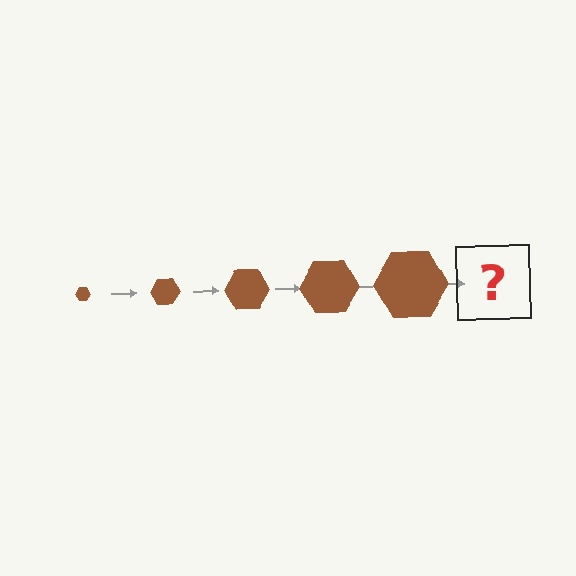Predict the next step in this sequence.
The next step is a brown hexagon, larger than the previous one.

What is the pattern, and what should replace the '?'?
The pattern is that the hexagon gets progressively larger each step. The '?' should be a brown hexagon, larger than the previous one.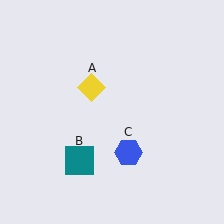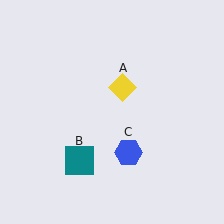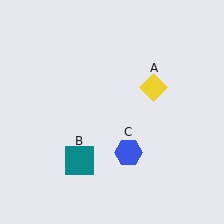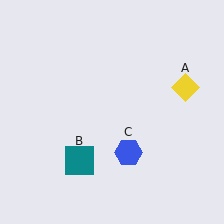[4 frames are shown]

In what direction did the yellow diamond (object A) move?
The yellow diamond (object A) moved right.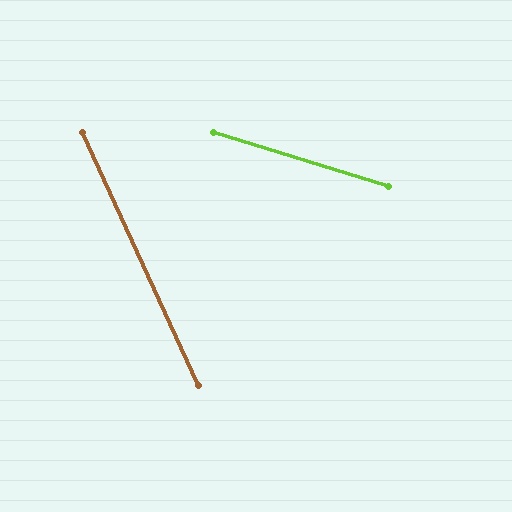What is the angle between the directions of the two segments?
Approximately 48 degrees.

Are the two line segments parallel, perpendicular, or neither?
Neither parallel nor perpendicular — they differ by about 48°.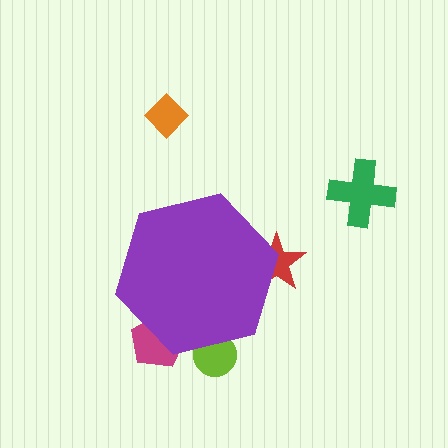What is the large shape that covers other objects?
A purple hexagon.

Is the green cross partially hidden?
No, the green cross is fully visible.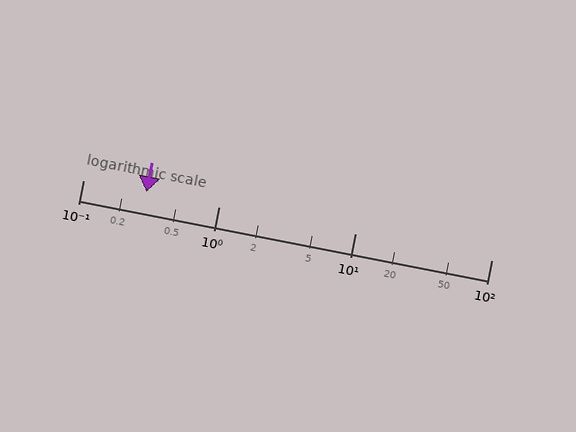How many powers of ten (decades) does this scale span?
The scale spans 3 decades, from 0.1 to 100.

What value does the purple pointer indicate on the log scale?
The pointer indicates approximately 0.29.